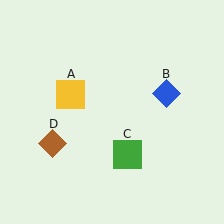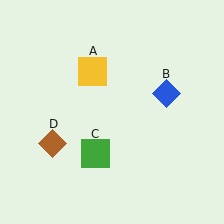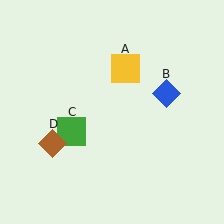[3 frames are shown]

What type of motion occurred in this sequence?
The yellow square (object A), green square (object C) rotated clockwise around the center of the scene.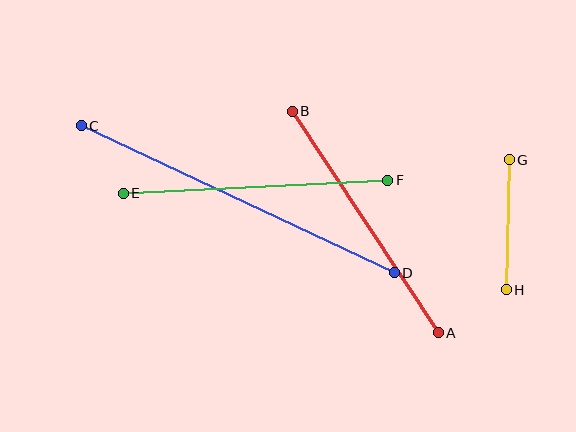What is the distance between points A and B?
The distance is approximately 266 pixels.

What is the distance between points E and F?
The distance is approximately 265 pixels.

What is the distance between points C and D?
The distance is approximately 346 pixels.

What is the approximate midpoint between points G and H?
The midpoint is at approximately (508, 225) pixels.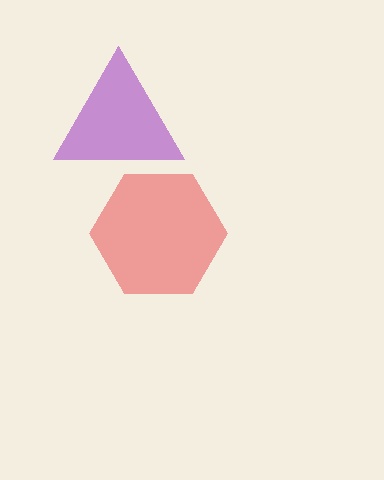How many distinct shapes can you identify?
There are 2 distinct shapes: a purple triangle, a red hexagon.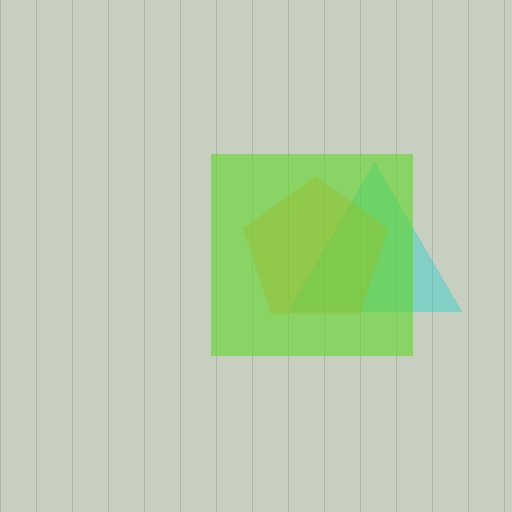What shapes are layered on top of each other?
The layered shapes are: a cyan triangle, an orange pentagon, a lime square.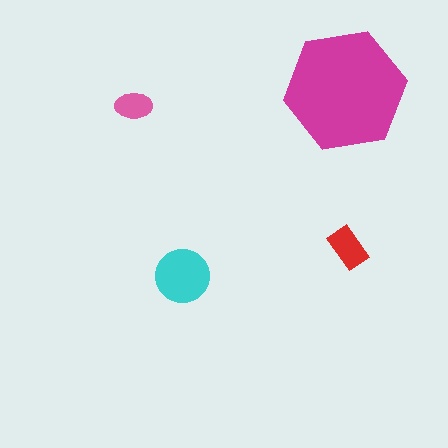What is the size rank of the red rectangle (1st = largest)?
3rd.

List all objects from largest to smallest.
The magenta hexagon, the cyan circle, the red rectangle, the pink ellipse.